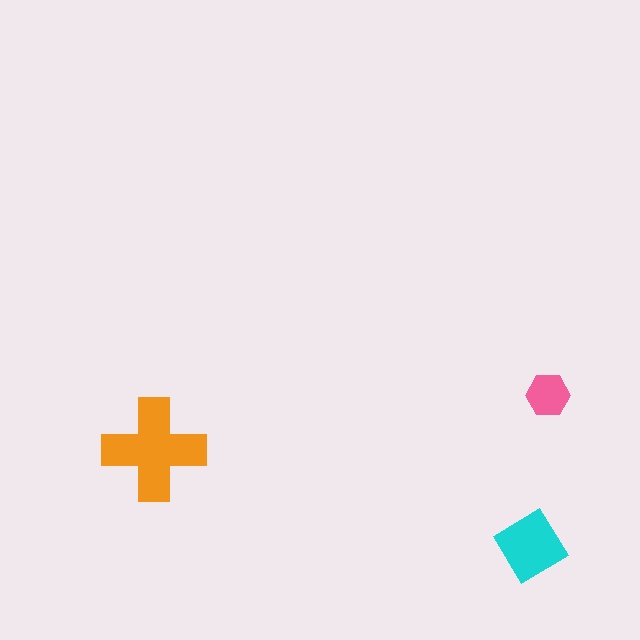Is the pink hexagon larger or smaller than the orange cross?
Smaller.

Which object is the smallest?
The pink hexagon.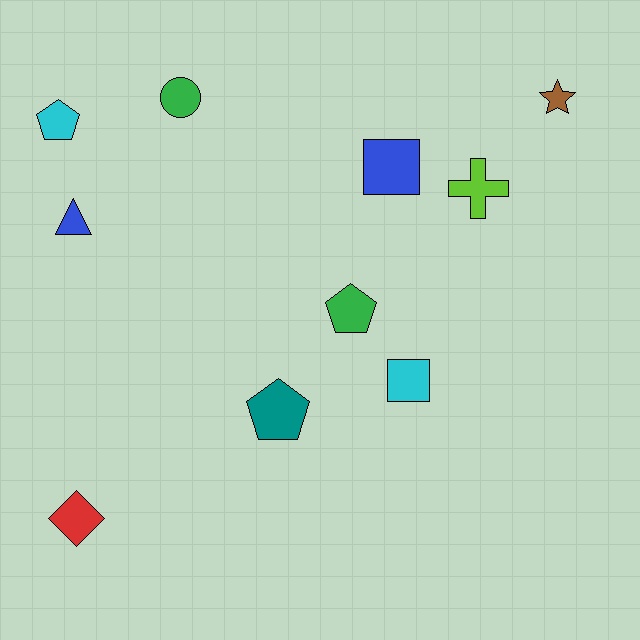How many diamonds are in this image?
There is 1 diamond.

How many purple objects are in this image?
There are no purple objects.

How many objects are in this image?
There are 10 objects.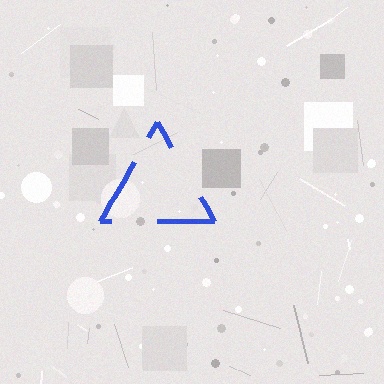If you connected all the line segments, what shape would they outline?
They would outline a triangle.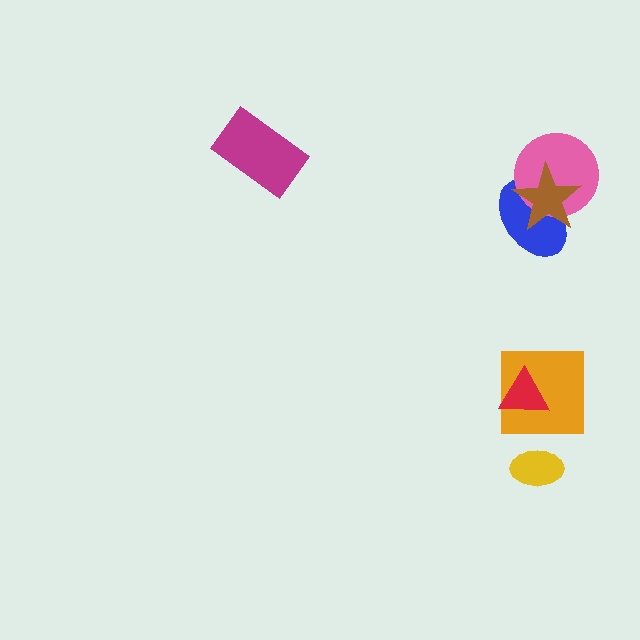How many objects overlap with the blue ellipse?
2 objects overlap with the blue ellipse.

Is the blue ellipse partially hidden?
Yes, it is partially covered by another shape.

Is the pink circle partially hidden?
Yes, it is partially covered by another shape.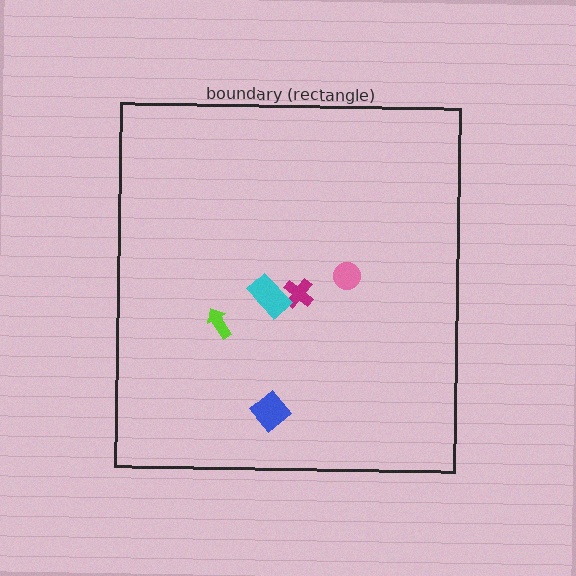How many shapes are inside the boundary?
5 inside, 0 outside.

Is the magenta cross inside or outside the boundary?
Inside.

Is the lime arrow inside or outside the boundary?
Inside.